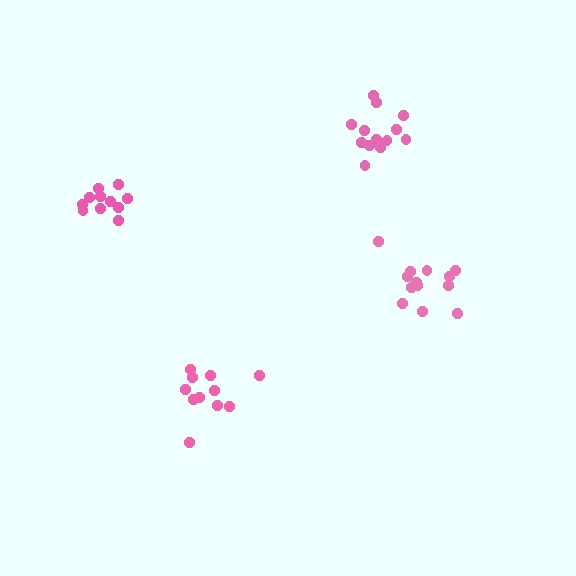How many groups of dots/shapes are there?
There are 4 groups.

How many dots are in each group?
Group 1: 11 dots, Group 2: 11 dots, Group 3: 13 dots, Group 4: 13 dots (48 total).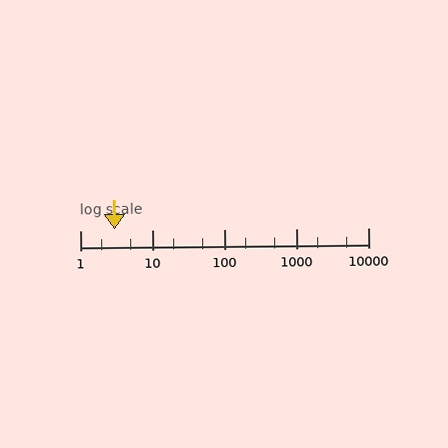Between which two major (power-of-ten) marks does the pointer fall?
The pointer is between 1 and 10.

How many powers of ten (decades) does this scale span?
The scale spans 4 decades, from 1 to 10000.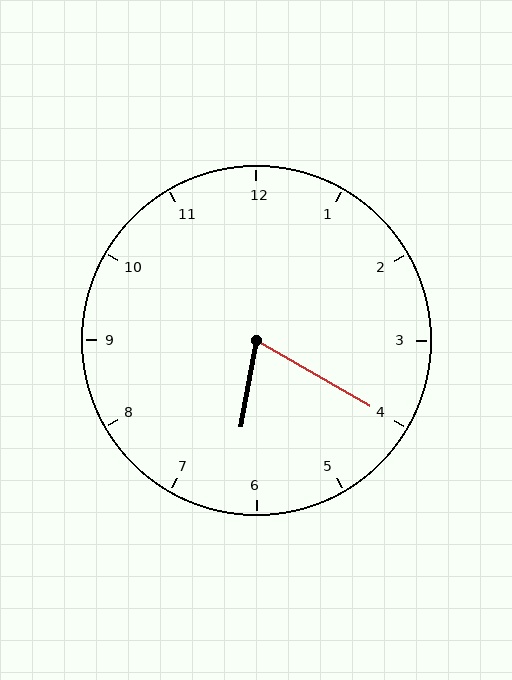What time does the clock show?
6:20.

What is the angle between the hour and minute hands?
Approximately 70 degrees.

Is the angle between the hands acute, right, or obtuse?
It is acute.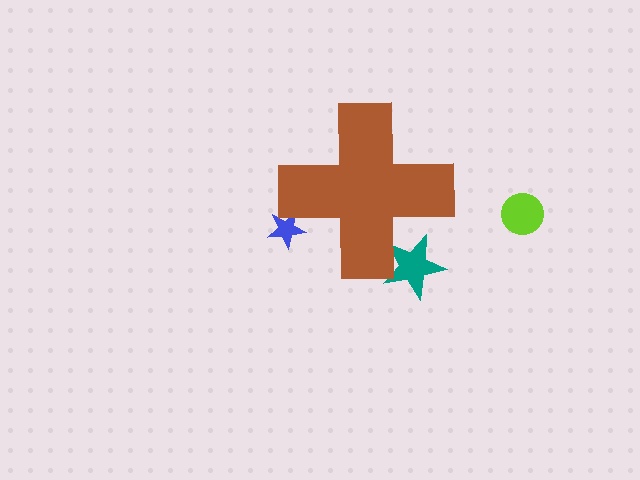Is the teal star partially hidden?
Yes, the teal star is partially hidden behind the brown cross.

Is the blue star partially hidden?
Yes, the blue star is partially hidden behind the brown cross.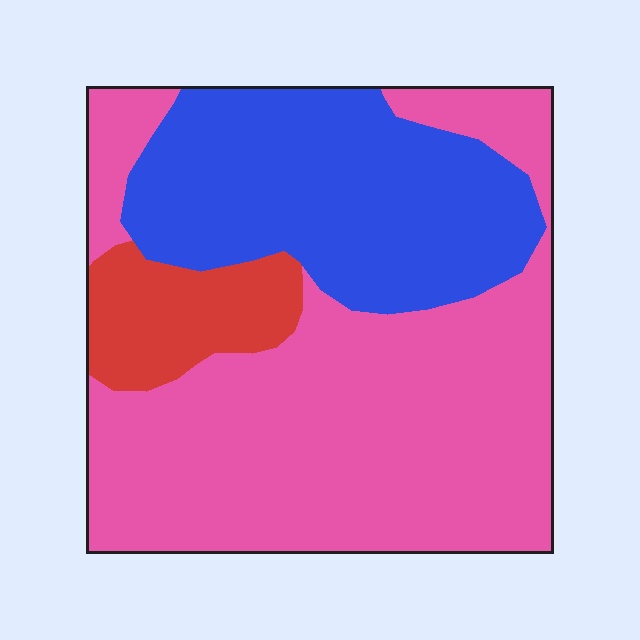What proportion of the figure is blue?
Blue takes up between a sixth and a third of the figure.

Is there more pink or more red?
Pink.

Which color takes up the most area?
Pink, at roughly 55%.